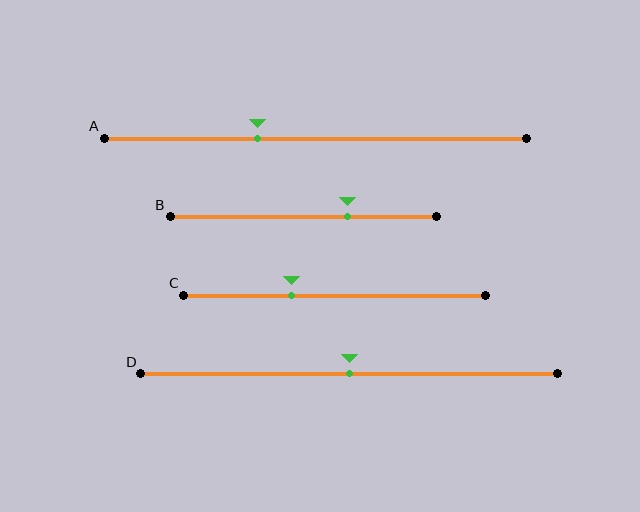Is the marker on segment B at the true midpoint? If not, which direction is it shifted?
No, the marker on segment B is shifted to the right by about 16% of the segment length.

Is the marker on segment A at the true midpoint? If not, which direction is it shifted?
No, the marker on segment A is shifted to the left by about 14% of the segment length.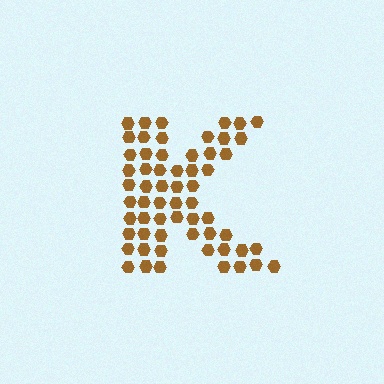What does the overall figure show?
The overall figure shows the letter K.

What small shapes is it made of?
It is made of small hexagons.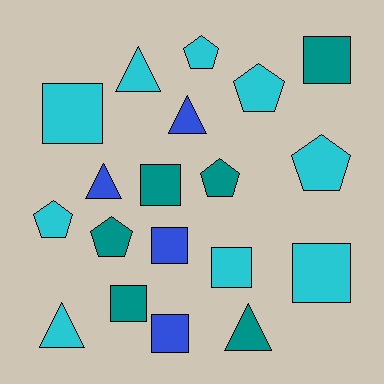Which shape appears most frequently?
Square, with 8 objects.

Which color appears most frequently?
Cyan, with 9 objects.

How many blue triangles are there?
There are 2 blue triangles.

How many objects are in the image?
There are 19 objects.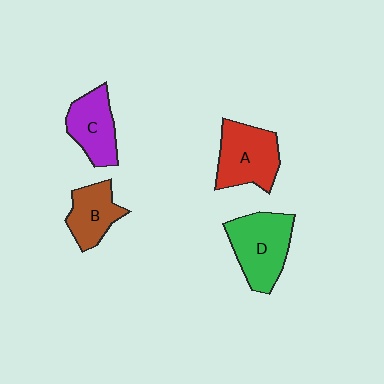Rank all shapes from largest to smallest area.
From largest to smallest: D (green), A (red), C (purple), B (brown).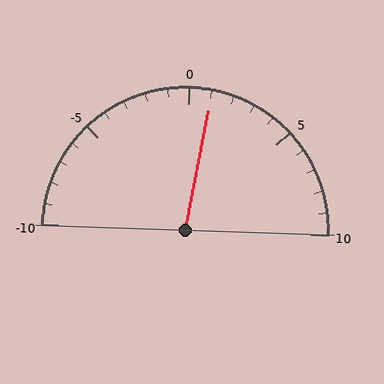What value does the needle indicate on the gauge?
The needle indicates approximately 1.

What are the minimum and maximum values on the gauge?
The gauge ranges from -10 to 10.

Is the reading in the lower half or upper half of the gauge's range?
The reading is in the upper half of the range (-10 to 10).